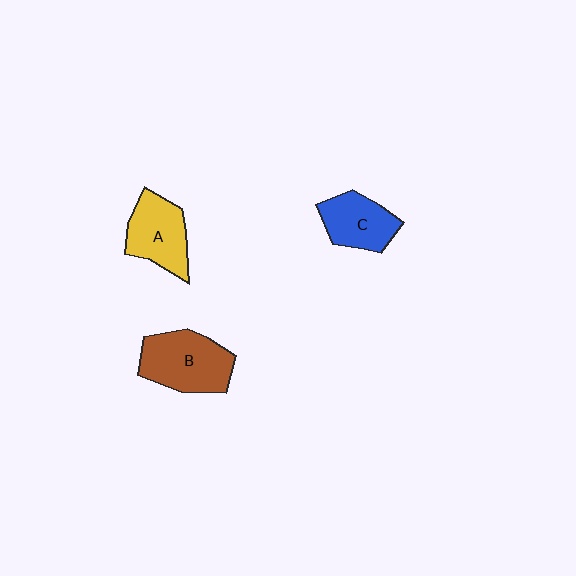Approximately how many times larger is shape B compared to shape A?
Approximately 1.2 times.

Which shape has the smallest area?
Shape C (blue).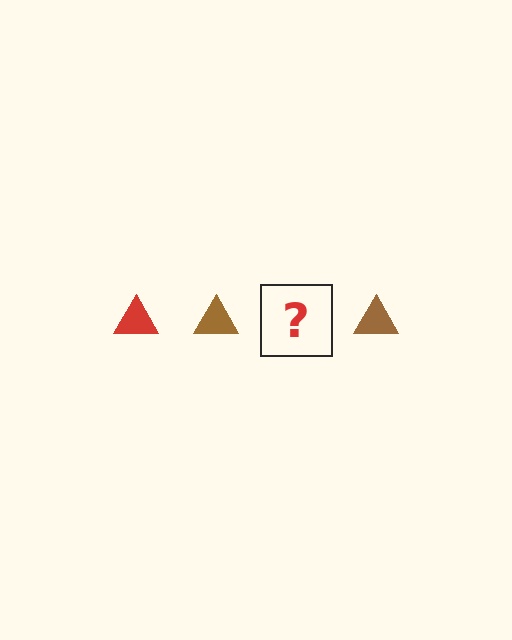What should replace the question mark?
The question mark should be replaced with a red triangle.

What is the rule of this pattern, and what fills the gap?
The rule is that the pattern cycles through red, brown triangles. The gap should be filled with a red triangle.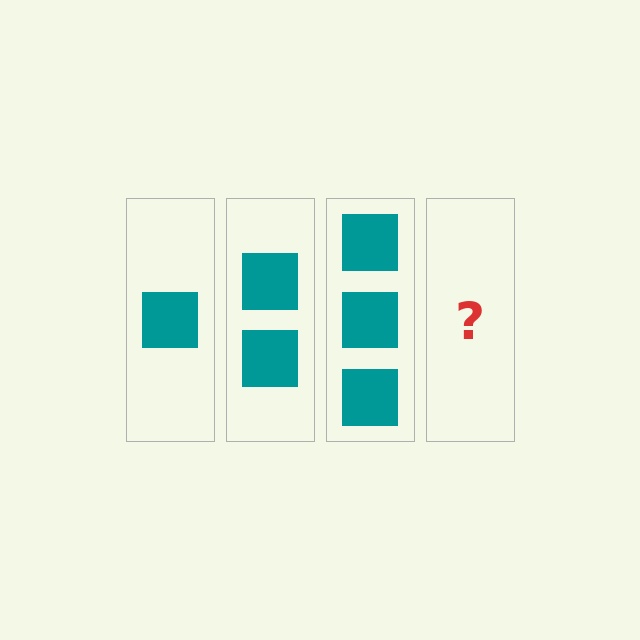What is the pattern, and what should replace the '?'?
The pattern is that each step adds one more square. The '?' should be 4 squares.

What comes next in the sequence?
The next element should be 4 squares.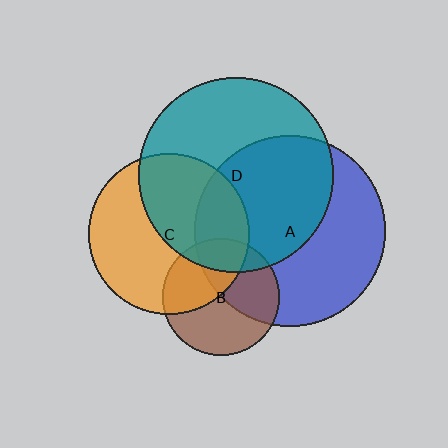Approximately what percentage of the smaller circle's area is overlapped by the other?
Approximately 45%.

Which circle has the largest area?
Circle D (teal).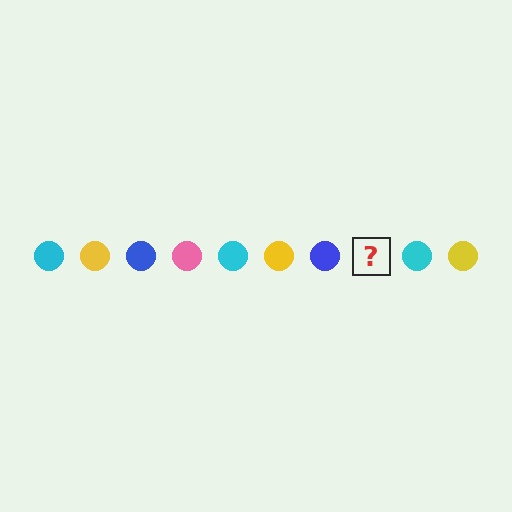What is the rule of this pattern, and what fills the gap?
The rule is that the pattern cycles through cyan, yellow, blue, pink circles. The gap should be filled with a pink circle.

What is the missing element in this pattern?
The missing element is a pink circle.